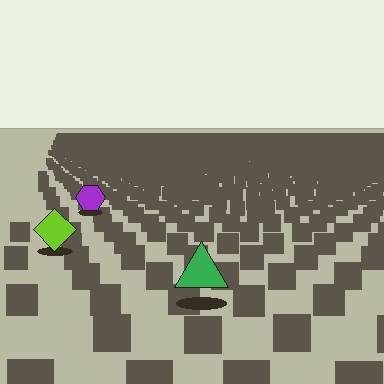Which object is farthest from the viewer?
The purple hexagon is farthest from the viewer. It appears smaller and the ground texture around it is denser.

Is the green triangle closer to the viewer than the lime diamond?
Yes. The green triangle is closer — you can tell from the texture gradient: the ground texture is coarser near it.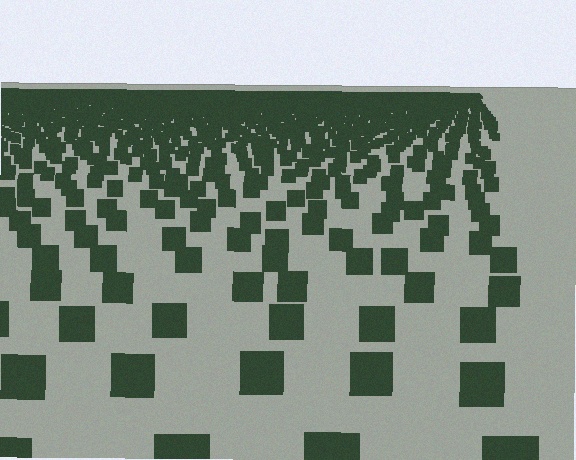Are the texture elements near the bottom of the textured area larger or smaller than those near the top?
Larger. Near the bottom, elements are closer to the viewer and appear at a bigger on-screen size.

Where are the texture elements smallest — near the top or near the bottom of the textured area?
Near the top.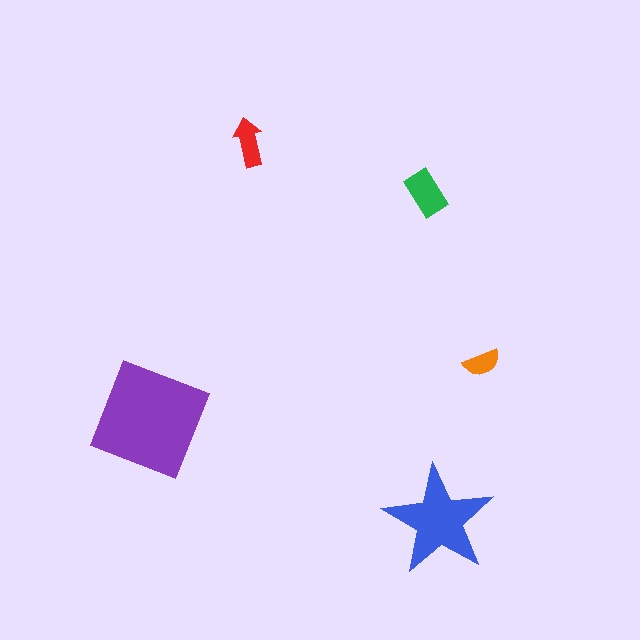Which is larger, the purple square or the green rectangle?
The purple square.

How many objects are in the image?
There are 5 objects in the image.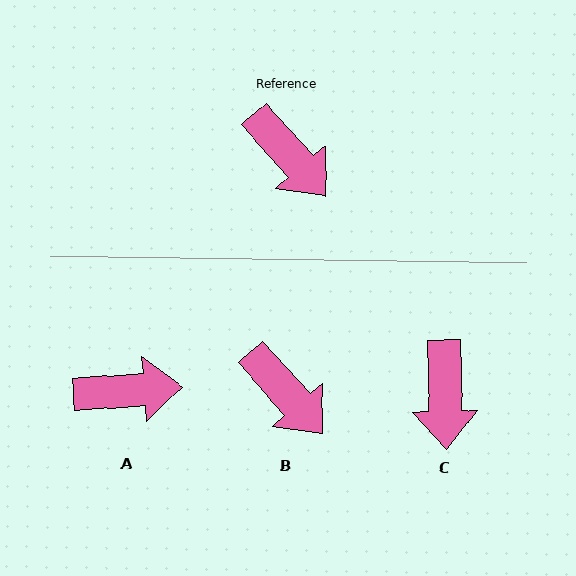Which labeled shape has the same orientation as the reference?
B.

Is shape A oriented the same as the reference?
No, it is off by about 53 degrees.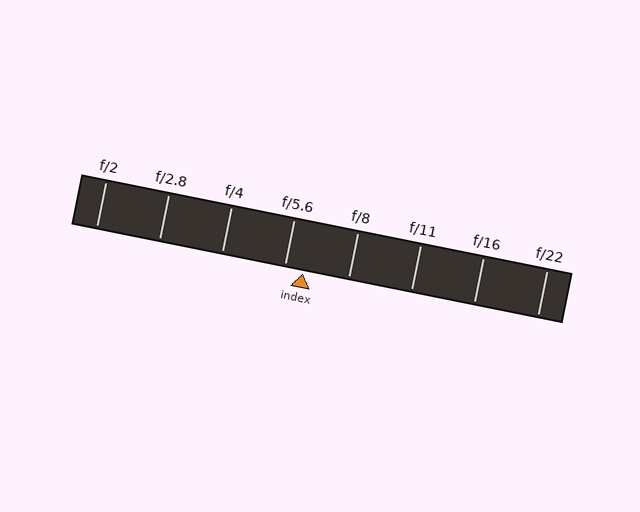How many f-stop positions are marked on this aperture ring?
There are 8 f-stop positions marked.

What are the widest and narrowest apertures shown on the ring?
The widest aperture shown is f/2 and the narrowest is f/22.